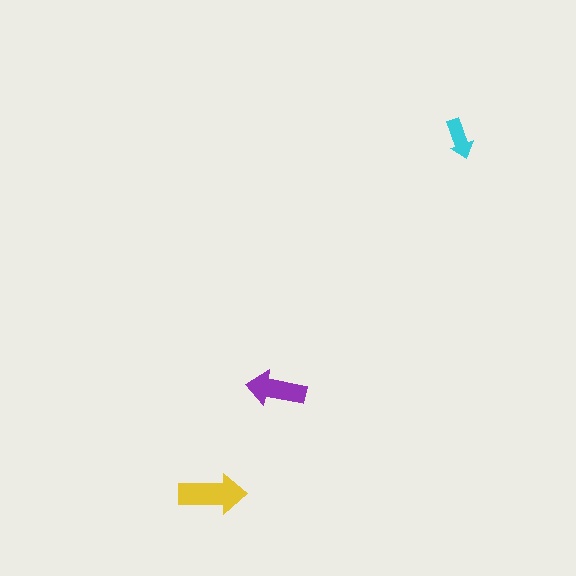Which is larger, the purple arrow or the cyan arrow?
The purple one.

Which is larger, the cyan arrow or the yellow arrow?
The yellow one.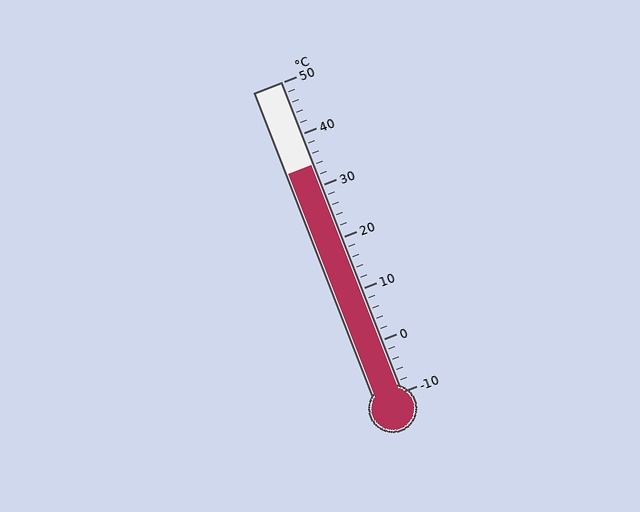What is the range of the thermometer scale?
The thermometer scale ranges from -10°C to 50°C.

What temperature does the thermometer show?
The thermometer shows approximately 34°C.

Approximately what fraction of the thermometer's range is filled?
The thermometer is filled to approximately 75% of its range.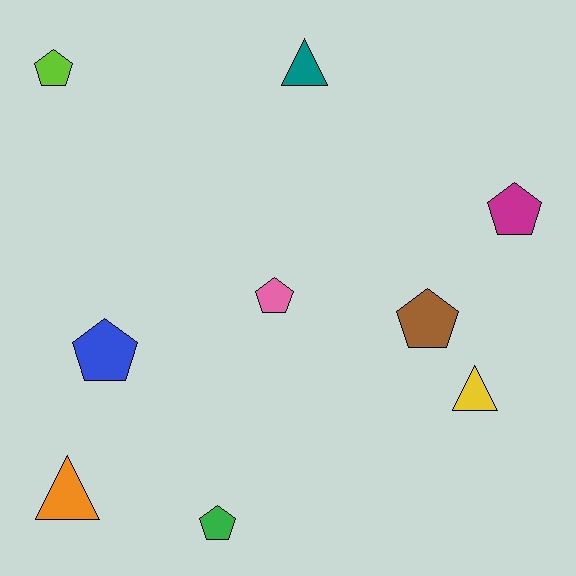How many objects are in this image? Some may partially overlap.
There are 9 objects.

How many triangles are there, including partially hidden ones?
There are 3 triangles.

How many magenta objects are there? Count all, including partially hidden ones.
There is 1 magenta object.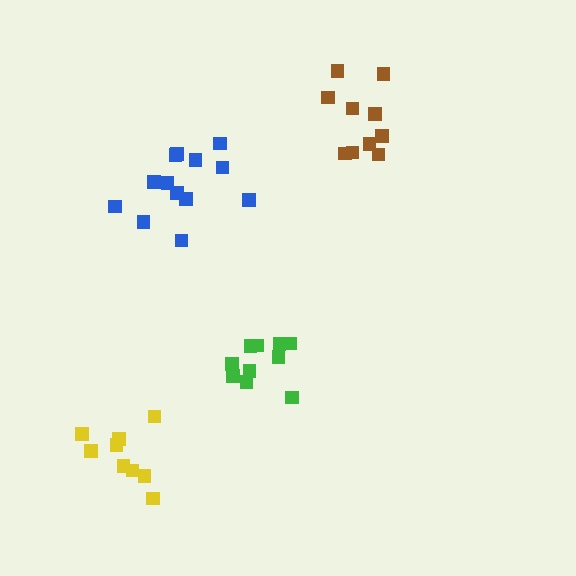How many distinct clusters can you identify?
There are 4 distinct clusters.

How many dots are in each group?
Group 1: 10 dots, Group 2: 13 dots, Group 3: 10 dots, Group 4: 9 dots (42 total).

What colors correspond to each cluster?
The clusters are colored: green, blue, brown, yellow.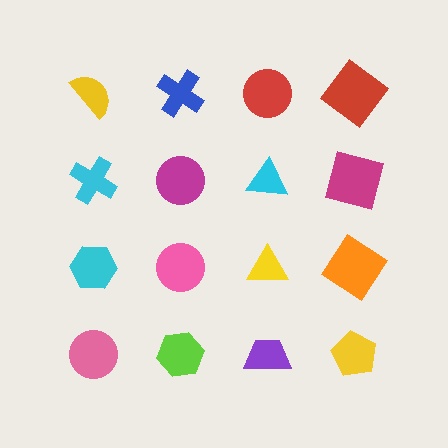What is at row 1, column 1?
A yellow semicircle.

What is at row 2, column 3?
A cyan triangle.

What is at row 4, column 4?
A yellow pentagon.